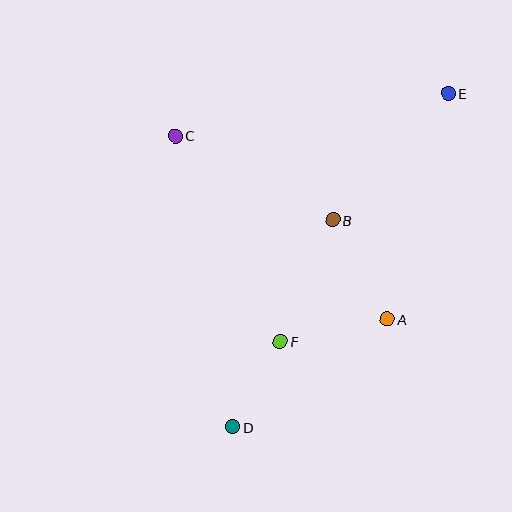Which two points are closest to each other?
Points D and F are closest to each other.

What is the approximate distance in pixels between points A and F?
The distance between A and F is approximately 110 pixels.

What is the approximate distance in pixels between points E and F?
The distance between E and F is approximately 299 pixels.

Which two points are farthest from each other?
Points D and E are farthest from each other.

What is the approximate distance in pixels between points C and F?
The distance between C and F is approximately 231 pixels.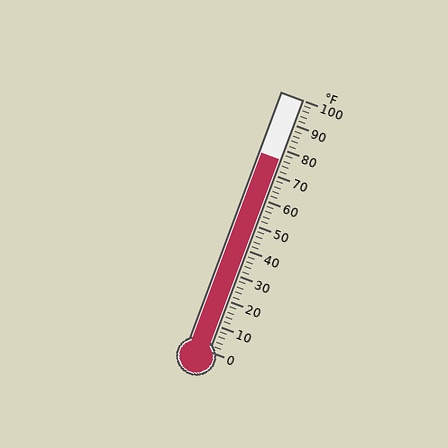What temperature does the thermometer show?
The thermometer shows approximately 76°F.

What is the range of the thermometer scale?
The thermometer scale ranges from 0°F to 100°F.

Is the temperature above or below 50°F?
The temperature is above 50°F.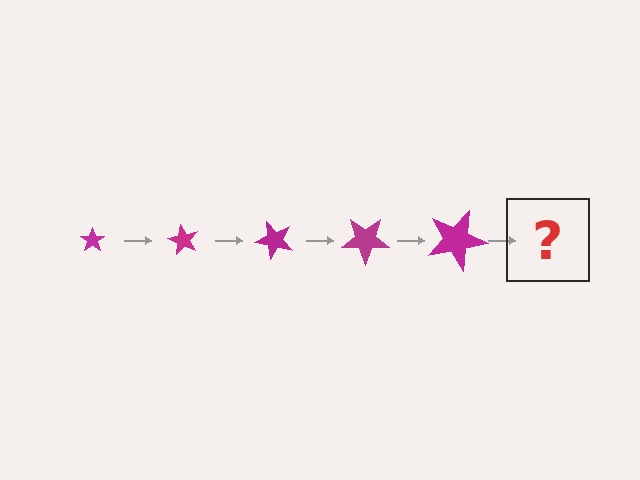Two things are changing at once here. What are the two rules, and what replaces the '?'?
The two rules are that the star grows larger each step and it rotates 60 degrees each step. The '?' should be a star, larger than the previous one and rotated 300 degrees from the start.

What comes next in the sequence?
The next element should be a star, larger than the previous one and rotated 300 degrees from the start.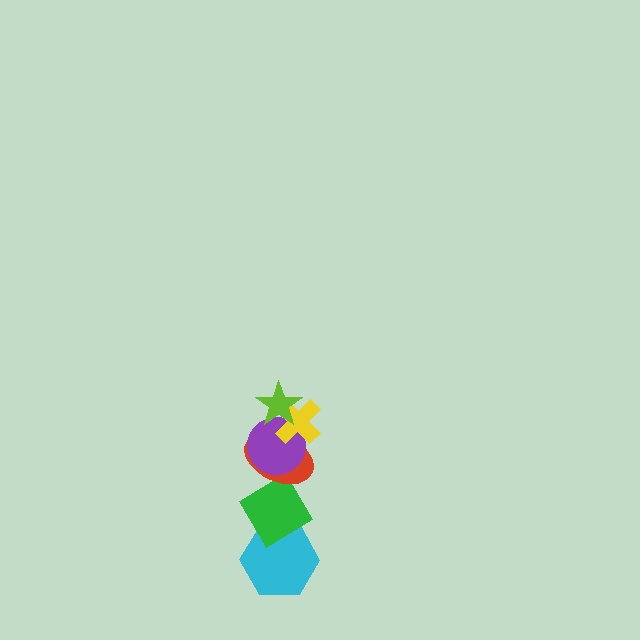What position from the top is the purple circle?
The purple circle is 3rd from the top.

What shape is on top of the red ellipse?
The purple circle is on top of the red ellipse.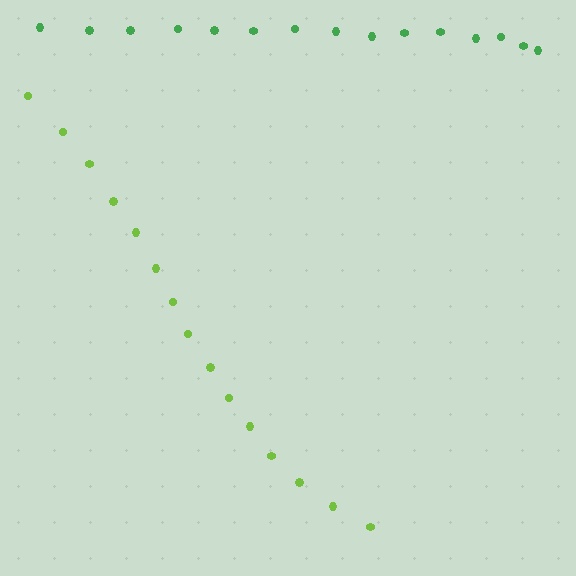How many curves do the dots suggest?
There are 2 distinct paths.